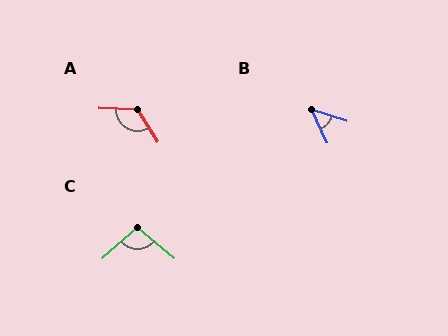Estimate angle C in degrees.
Approximately 100 degrees.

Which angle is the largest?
A, at approximately 124 degrees.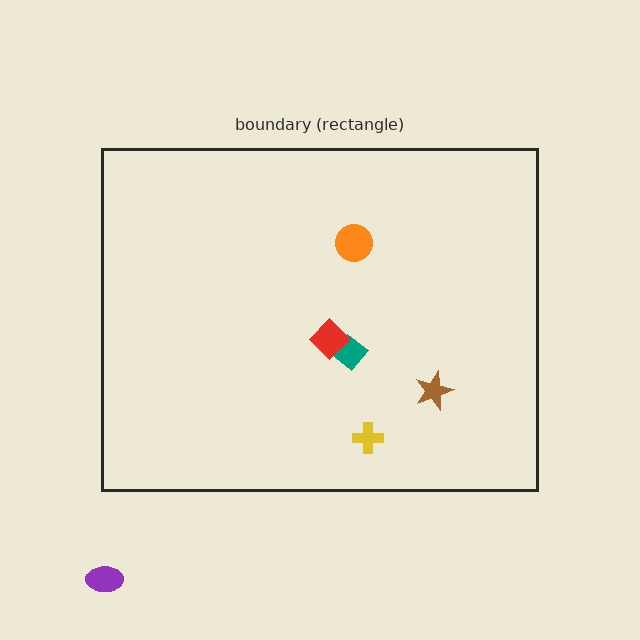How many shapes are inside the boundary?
5 inside, 1 outside.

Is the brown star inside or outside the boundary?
Inside.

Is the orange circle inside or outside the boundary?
Inside.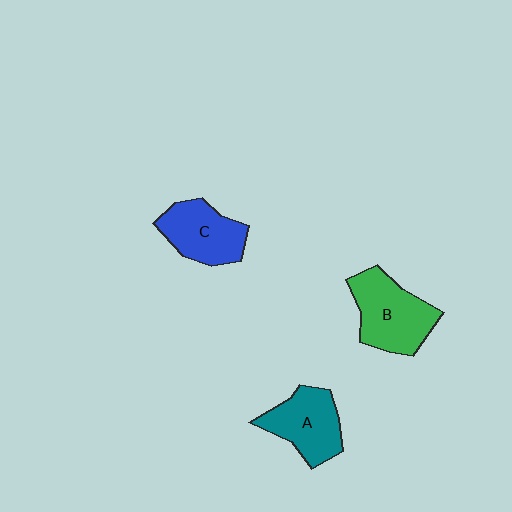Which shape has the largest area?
Shape B (green).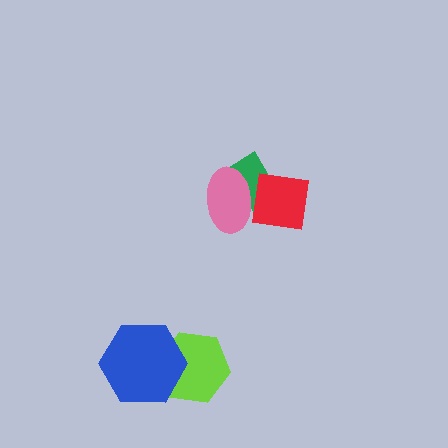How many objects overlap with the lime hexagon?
1 object overlaps with the lime hexagon.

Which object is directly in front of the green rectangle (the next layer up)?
The pink ellipse is directly in front of the green rectangle.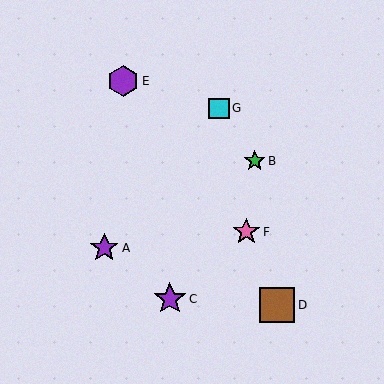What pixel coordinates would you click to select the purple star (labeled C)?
Click at (170, 299) to select the purple star C.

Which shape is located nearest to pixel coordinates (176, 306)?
The purple star (labeled C) at (170, 299) is nearest to that location.